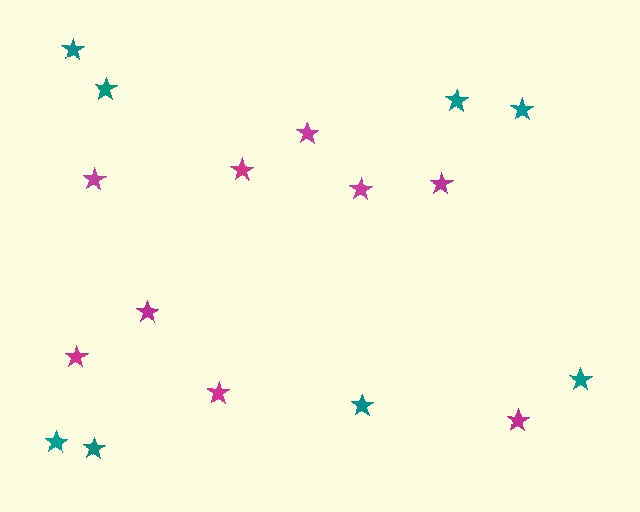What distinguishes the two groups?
There are 2 groups: one group of teal stars (8) and one group of magenta stars (9).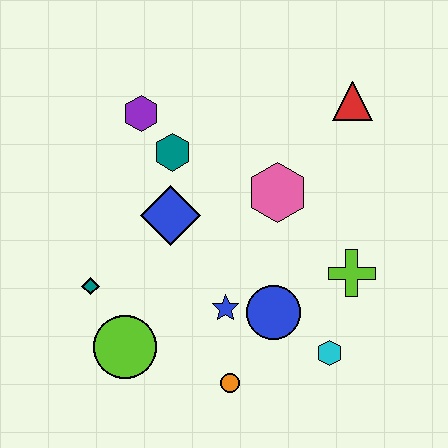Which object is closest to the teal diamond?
The lime circle is closest to the teal diamond.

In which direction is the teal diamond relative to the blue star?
The teal diamond is to the left of the blue star.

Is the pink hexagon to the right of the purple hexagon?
Yes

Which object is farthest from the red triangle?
The lime circle is farthest from the red triangle.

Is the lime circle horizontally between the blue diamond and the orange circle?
No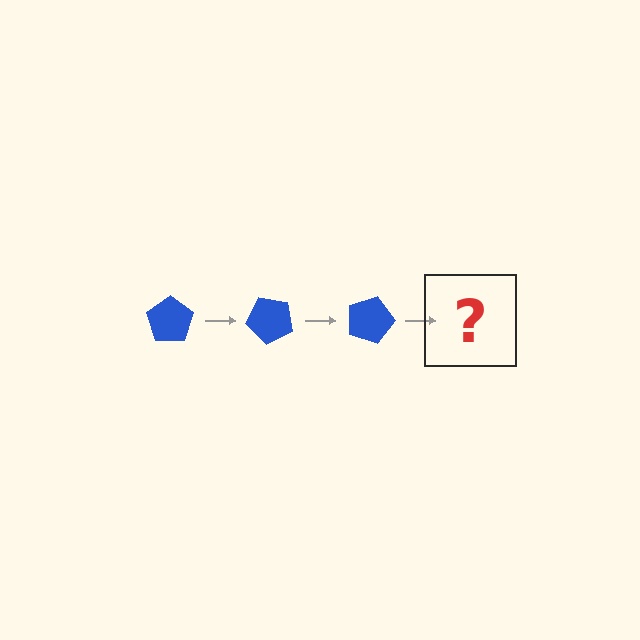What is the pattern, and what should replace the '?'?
The pattern is that the pentagon rotates 45 degrees each step. The '?' should be a blue pentagon rotated 135 degrees.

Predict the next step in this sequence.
The next step is a blue pentagon rotated 135 degrees.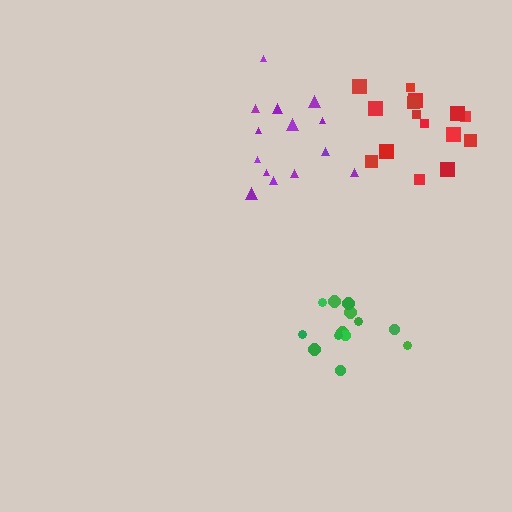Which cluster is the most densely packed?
Green.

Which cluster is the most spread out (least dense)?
Purple.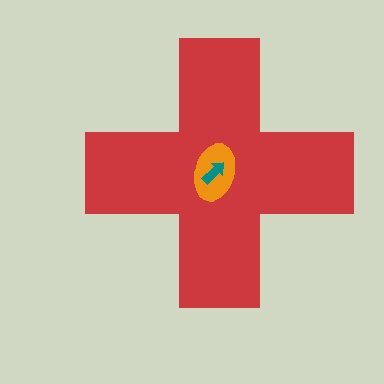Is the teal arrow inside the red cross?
Yes.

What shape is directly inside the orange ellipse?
The teal arrow.